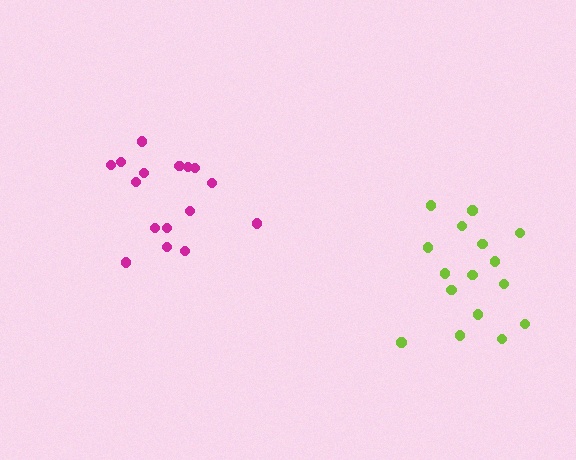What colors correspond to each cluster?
The clusters are colored: lime, magenta.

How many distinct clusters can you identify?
There are 2 distinct clusters.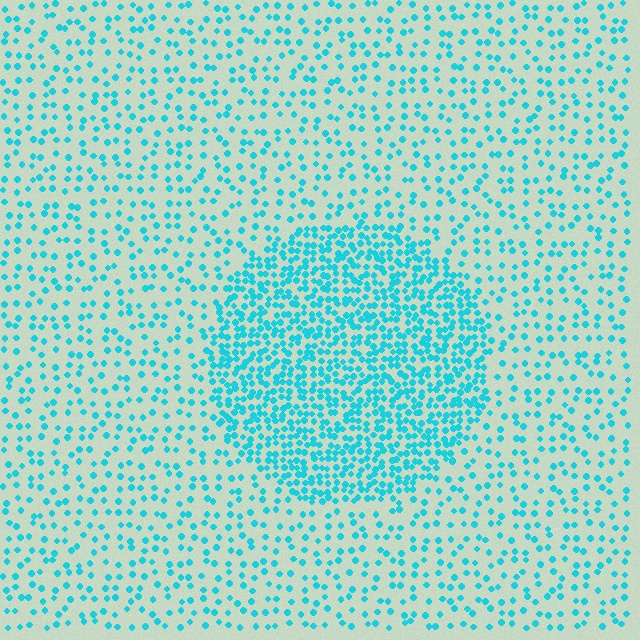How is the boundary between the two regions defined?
The boundary is defined by a change in element density (approximately 2.6x ratio). All elements are the same color, size, and shape.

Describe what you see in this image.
The image contains small cyan elements arranged at two different densities. A circle-shaped region is visible where the elements are more densely packed than the surrounding area.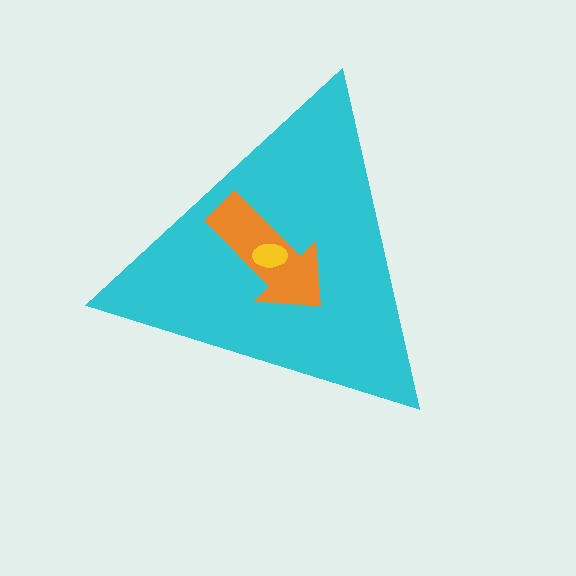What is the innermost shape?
The yellow ellipse.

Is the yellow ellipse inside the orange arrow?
Yes.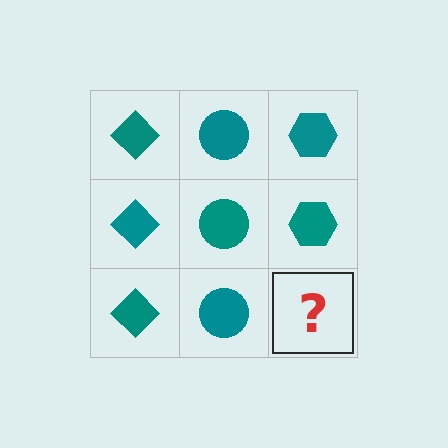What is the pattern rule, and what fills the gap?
The rule is that each column has a consistent shape. The gap should be filled with a teal hexagon.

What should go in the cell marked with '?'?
The missing cell should contain a teal hexagon.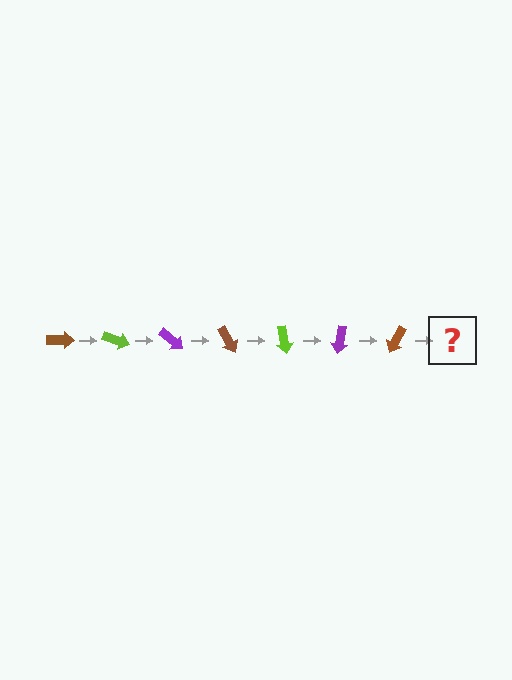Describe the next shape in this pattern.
It should be a lime arrow, rotated 140 degrees from the start.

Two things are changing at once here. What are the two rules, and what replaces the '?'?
The two rules are that it rotates 20 degrees each step and the color cycles through brown, lime, and purple. The '?' should be a lime arrow, rotated 140 degrees from the start.